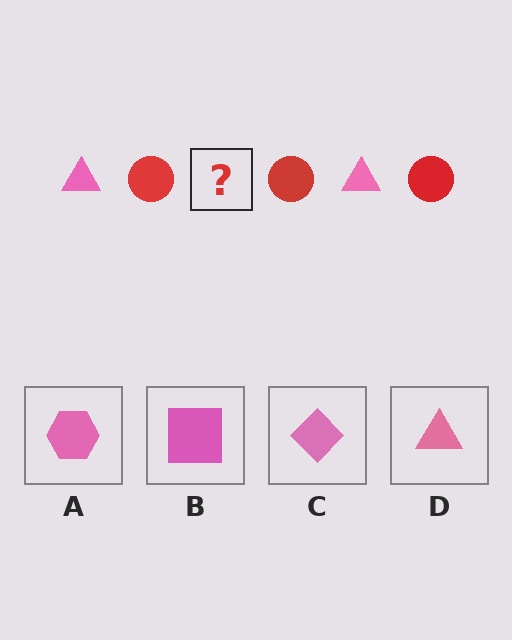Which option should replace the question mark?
Option D.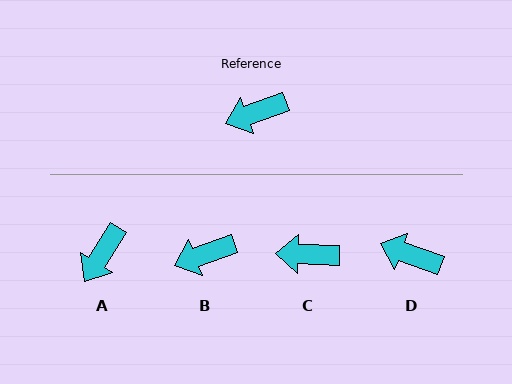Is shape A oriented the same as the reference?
No, it is off by about 38 degrees.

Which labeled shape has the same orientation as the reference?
B.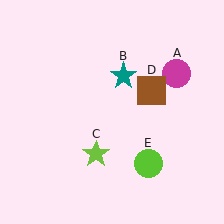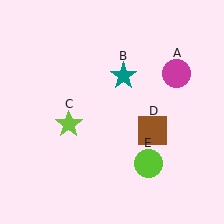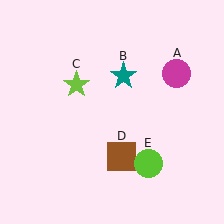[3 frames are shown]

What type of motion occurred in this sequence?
The lime star (object C), brown square (object D) rotated clockwise around the center of the scene.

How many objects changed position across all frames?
2 objects changed position: lime star (object C), brown square (object D).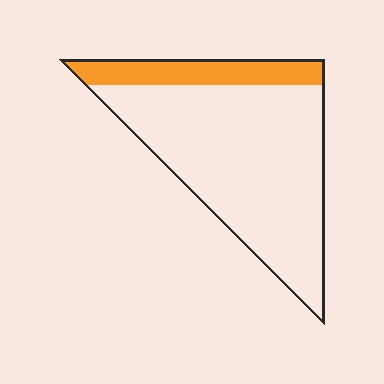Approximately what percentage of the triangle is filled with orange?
Approximately 20%.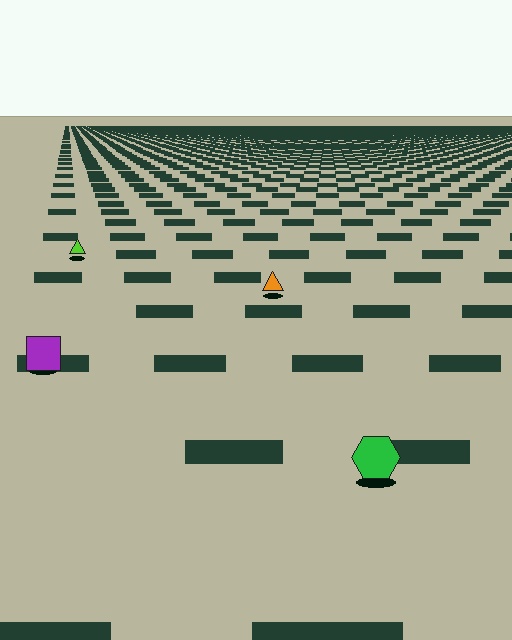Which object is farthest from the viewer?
The lime triangle is farthest from the viewer. It appears smaller and the ground texture around it is denser.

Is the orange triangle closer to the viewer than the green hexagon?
No. The green hexagon is closer — you can tell from the texture gradient: the ground texture is coarser near it.